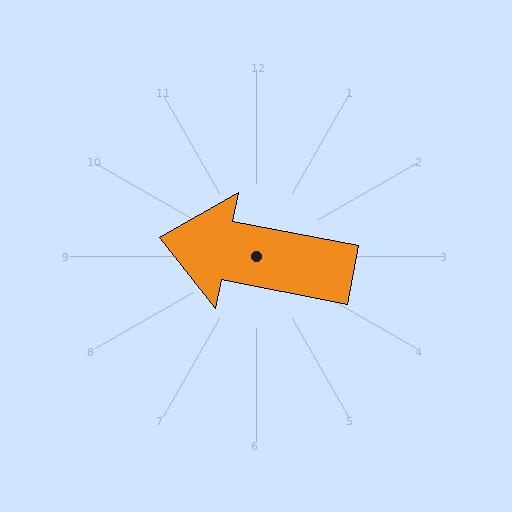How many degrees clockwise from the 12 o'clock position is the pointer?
Approximately 281 degrees.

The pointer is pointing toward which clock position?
Roughly 9 o'clock.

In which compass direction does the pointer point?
West.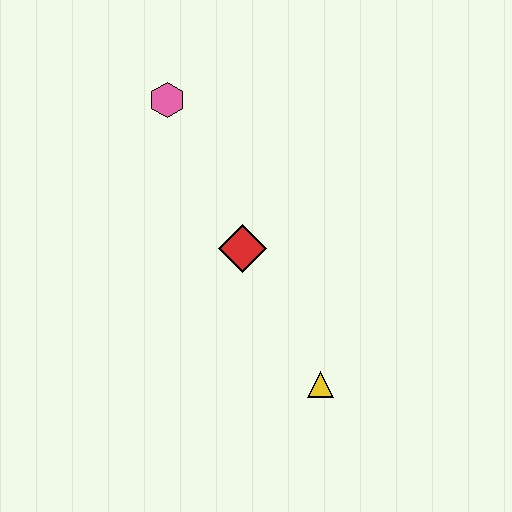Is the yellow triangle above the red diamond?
No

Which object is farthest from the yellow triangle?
The pink hexagon is farthest from the yellow triangle.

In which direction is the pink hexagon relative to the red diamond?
The pink hexagon is above the red diamond.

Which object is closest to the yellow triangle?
The red diamond is closest to the yellow triangle.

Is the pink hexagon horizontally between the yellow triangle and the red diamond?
No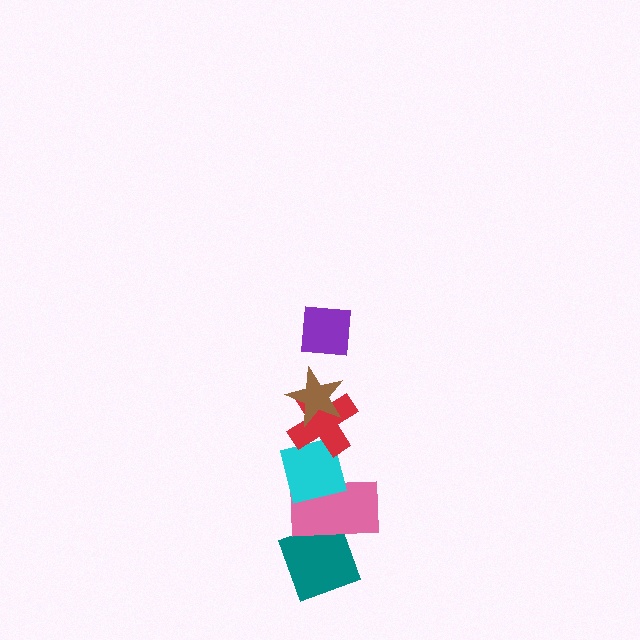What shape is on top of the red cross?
The brown star is on top of the red cross.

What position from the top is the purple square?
The purple square is 1st from the top.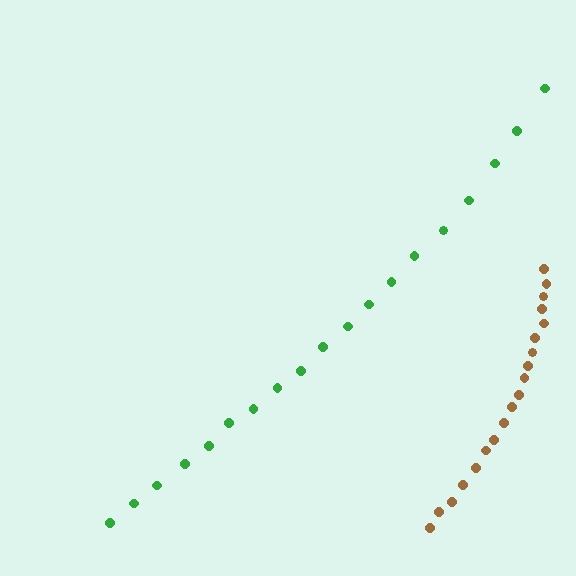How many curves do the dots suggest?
There are 2 distinct paths.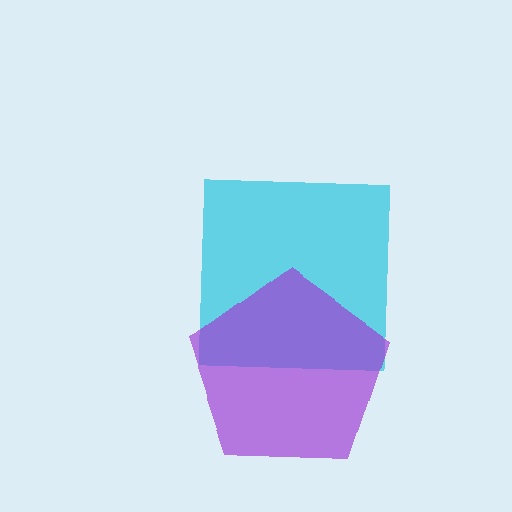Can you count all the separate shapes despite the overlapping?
Yes, there are 2 separate shapes.